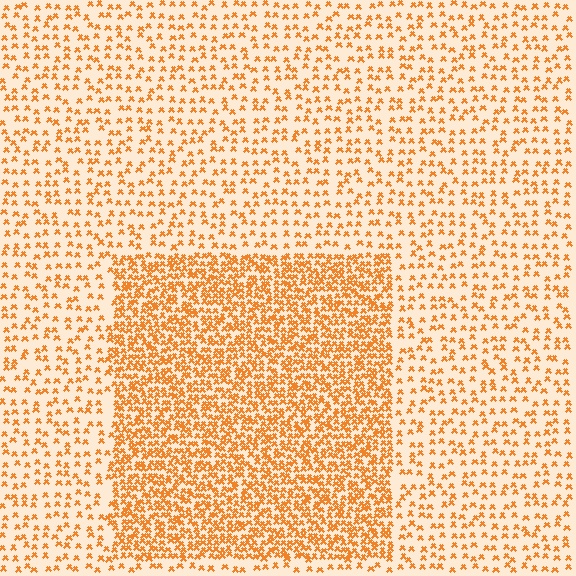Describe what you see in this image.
The image contains small orange elements arranged at two different densities. A rectangle-shaped region is visible where the elements are more densely packed than the surrounding area.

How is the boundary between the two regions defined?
The boundary is defined by a change in element density (approximately 2.4x ratio). All elements are the same color, size, and shape.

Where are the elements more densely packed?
The elements are more densely packed inside the rectangle boundary.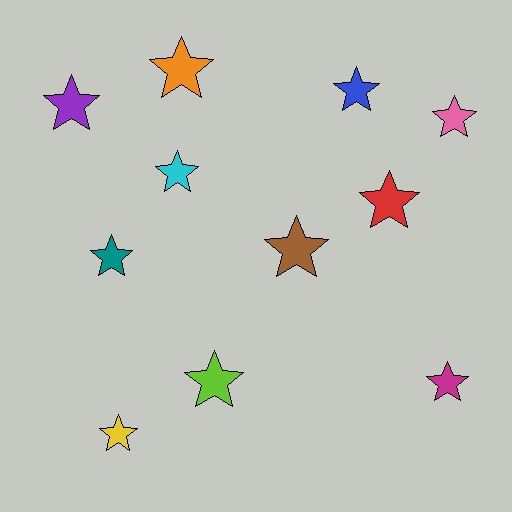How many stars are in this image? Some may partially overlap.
There are 11 stars.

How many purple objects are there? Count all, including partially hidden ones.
There is 1 purple object.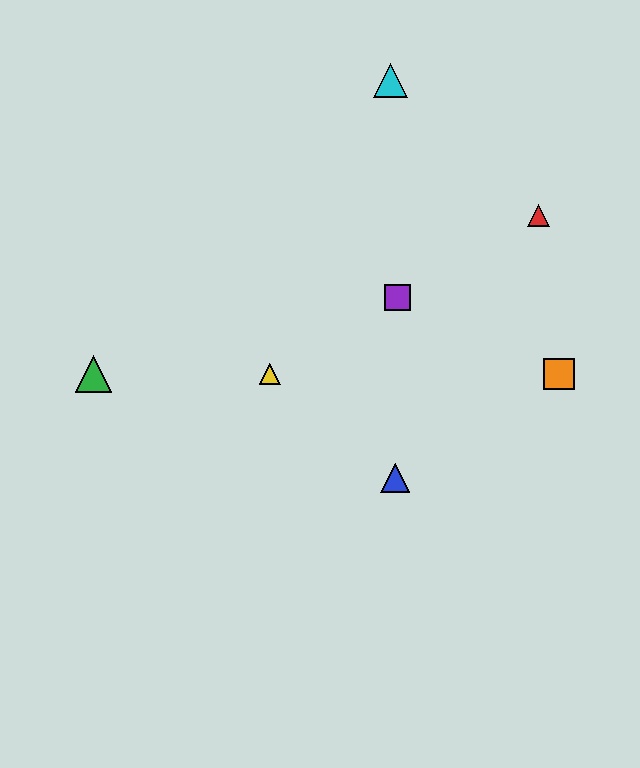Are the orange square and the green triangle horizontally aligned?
Yes, both are at y≈374.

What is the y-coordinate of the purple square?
The purple square is at y≈297.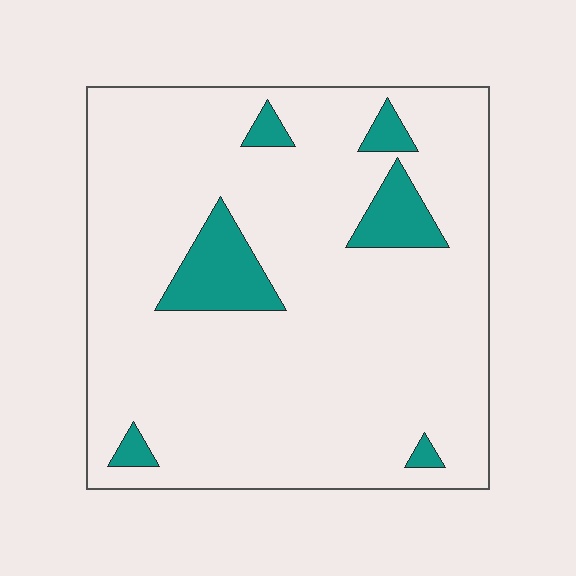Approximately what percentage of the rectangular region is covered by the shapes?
Approximately 10%.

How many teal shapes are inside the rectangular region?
6.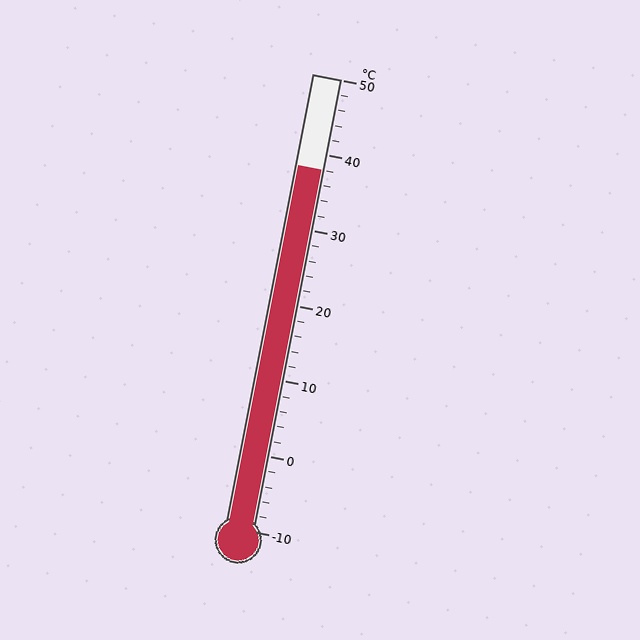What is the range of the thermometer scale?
The thermometer scale ranges from -10°C to 50°C.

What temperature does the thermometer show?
The thermometer shows approximately 38°C.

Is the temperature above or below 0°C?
The temperature is above 0°C.